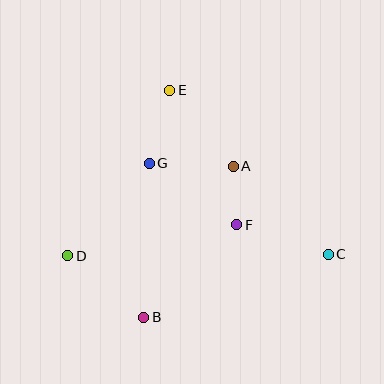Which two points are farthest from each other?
Points C and D are farthest from each other.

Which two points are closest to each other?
Points A and F are closest to each other.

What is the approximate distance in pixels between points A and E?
The distance between A and E is approximately 99 pixels.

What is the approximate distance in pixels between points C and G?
The distance between C and G is approximately 201 pixels.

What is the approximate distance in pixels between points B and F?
The distance between B and F is approximately 131 pixels.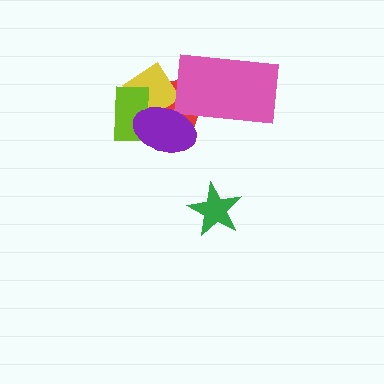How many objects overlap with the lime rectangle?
3 objects overlap with the lime rectangle.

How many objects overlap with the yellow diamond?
3 objects overlap with the yellow diamond.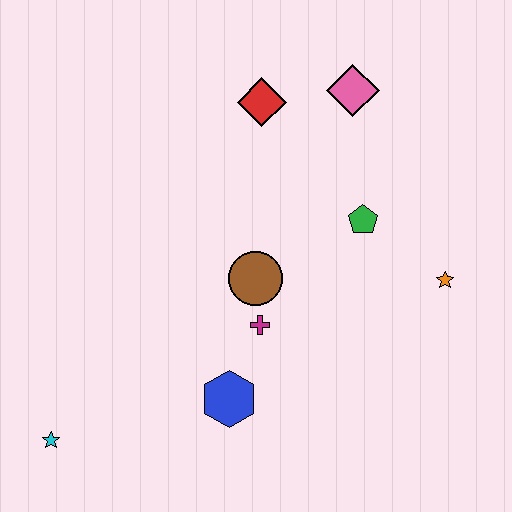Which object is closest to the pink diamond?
The red diamond is closest to the pink diamond.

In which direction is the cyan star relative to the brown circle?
The cyan star is to the left of the brown circle.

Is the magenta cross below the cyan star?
No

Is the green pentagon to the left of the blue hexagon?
No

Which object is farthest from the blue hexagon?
The pink diamond is farthest from the blue hexagon.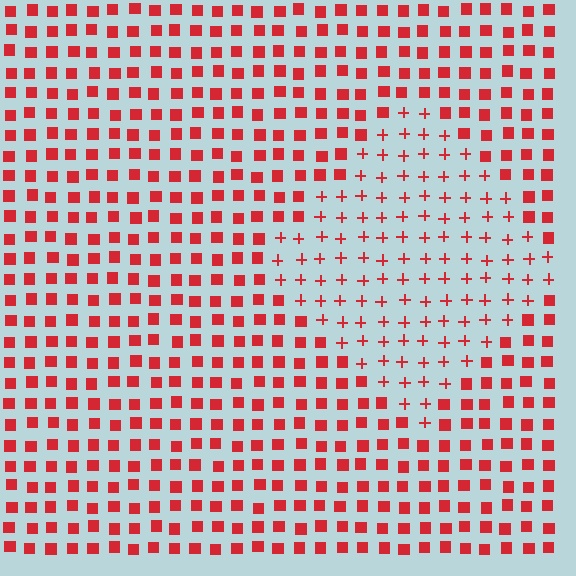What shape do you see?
I see a diamond.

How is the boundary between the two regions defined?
The boundary is defined by a change in element shape: plus signs inside vs. squares outside. All elements share the same color and spacing.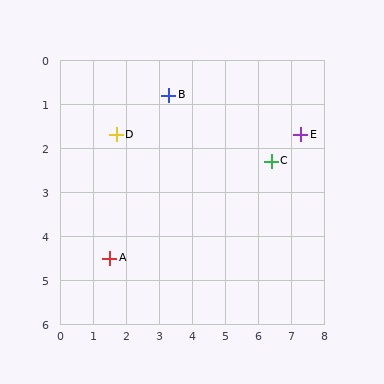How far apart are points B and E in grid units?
Points B and E are about 4.1 grid units apart.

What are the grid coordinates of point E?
Point E is at approximately (7.3, 1.7).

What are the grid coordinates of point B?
Point B is at approximately (3.3, 0.8).